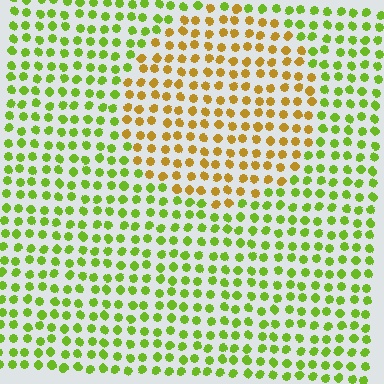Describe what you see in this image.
The image is filled with small lime elements in a uniform arrangement. A circle-shaped region is visible where the elements are tinted to a slightly different hue, forming a subtle color boundary.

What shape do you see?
I see a circle.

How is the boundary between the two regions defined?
The boundary is defined purely by a slight shift in hue (about 49 degrees). Spacing, size, and orientation are identical on both sides.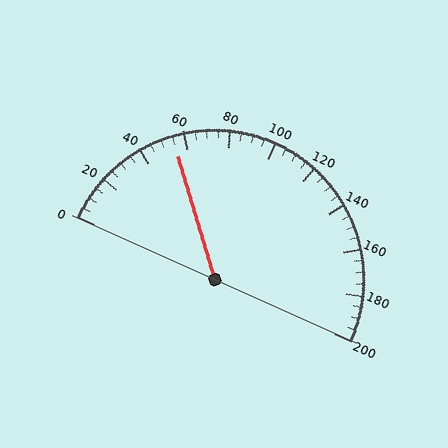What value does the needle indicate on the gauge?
The needle indicates approximately 55.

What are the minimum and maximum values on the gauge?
The gauge ranges from 0 to 200.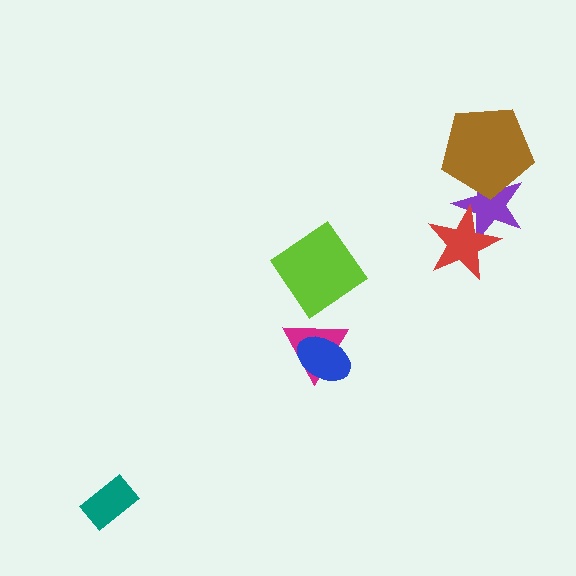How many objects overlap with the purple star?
2 objects overlap with the purple star.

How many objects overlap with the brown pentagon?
1 object overlaps with the brown pentagon.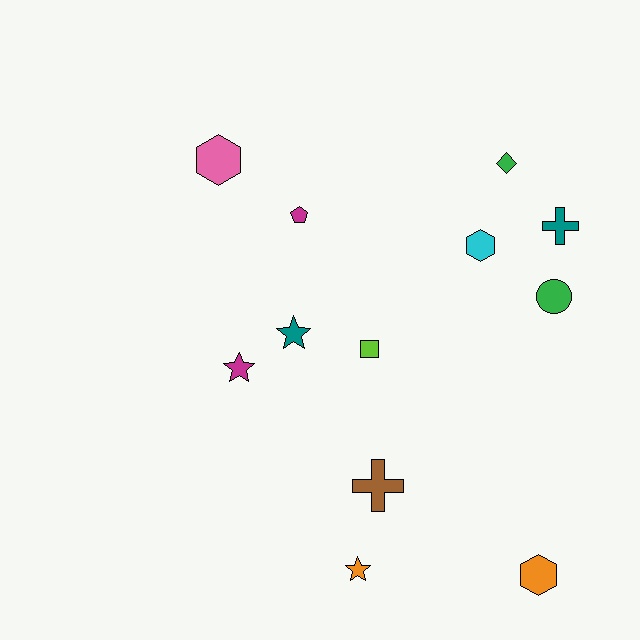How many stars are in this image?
There are 3 stars.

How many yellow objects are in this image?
There are no yellow objects.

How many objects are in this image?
There are 12 objects.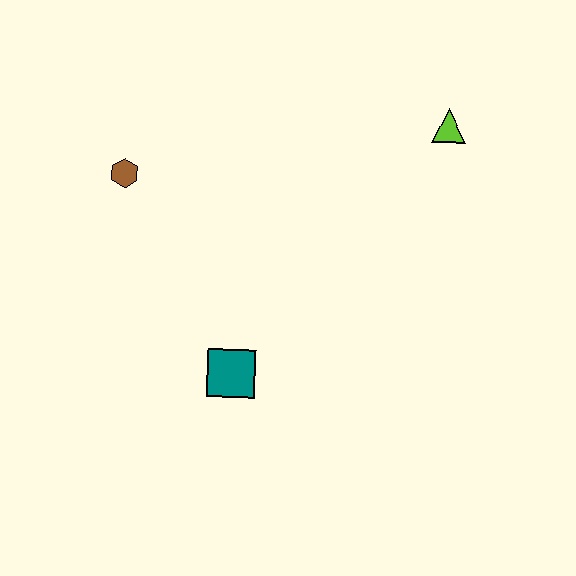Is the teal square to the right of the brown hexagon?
Yes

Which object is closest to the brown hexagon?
The teal square is closest to the brown hexagon.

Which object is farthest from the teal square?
The lime triangle is farthest from the teal square.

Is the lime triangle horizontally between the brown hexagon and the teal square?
No